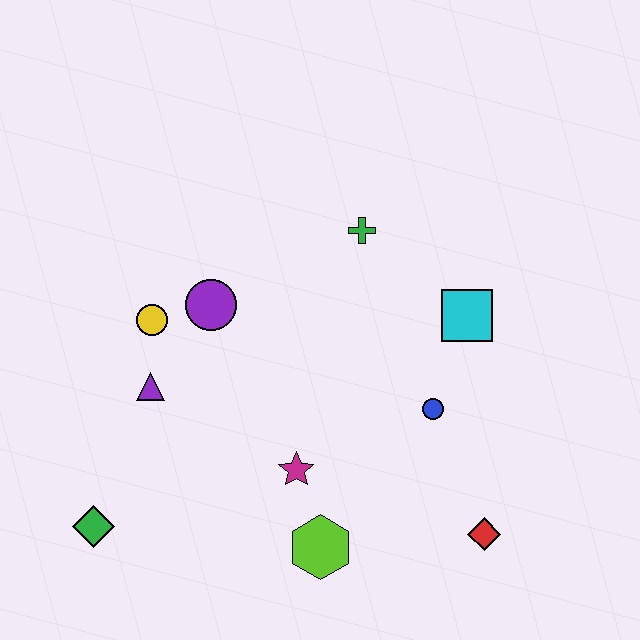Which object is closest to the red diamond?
The blue circle is closest to the red diamond.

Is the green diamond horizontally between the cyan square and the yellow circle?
No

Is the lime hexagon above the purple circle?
No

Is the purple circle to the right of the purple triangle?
Yes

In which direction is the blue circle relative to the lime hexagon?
The blue circle is above the lime hexagon.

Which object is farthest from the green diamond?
The cyan square is farthest from the green diamond.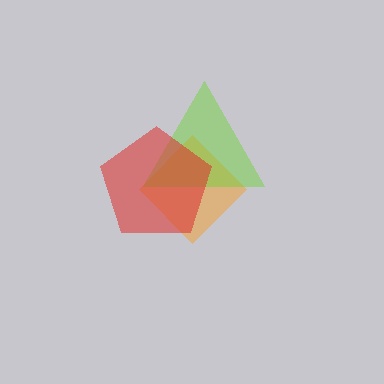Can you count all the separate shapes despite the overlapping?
Yes, there are 3 separate shapes.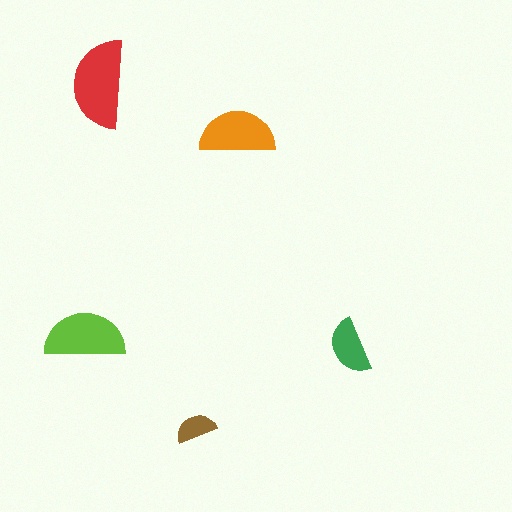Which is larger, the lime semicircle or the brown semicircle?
The lime one.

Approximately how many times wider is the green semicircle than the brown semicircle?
About 1.5 times wider.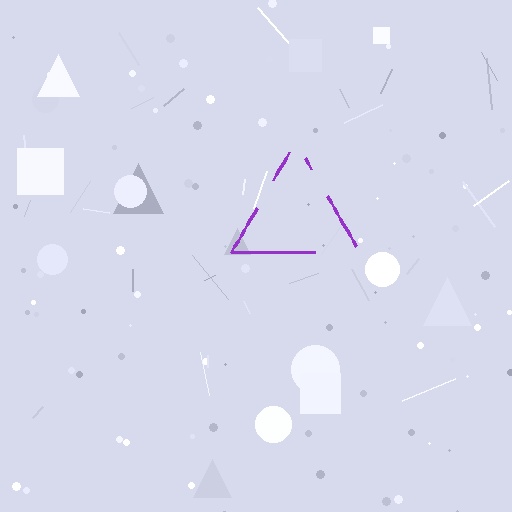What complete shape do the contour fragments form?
The contour fragments form a triangle.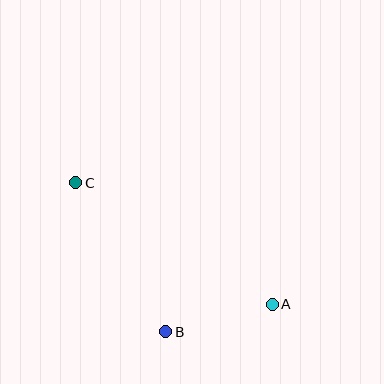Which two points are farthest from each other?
Points A and C are farthest from each other.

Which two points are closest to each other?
Points A and B are closest to each other.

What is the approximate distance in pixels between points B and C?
The distance between B and C is approximately 174 pixels.